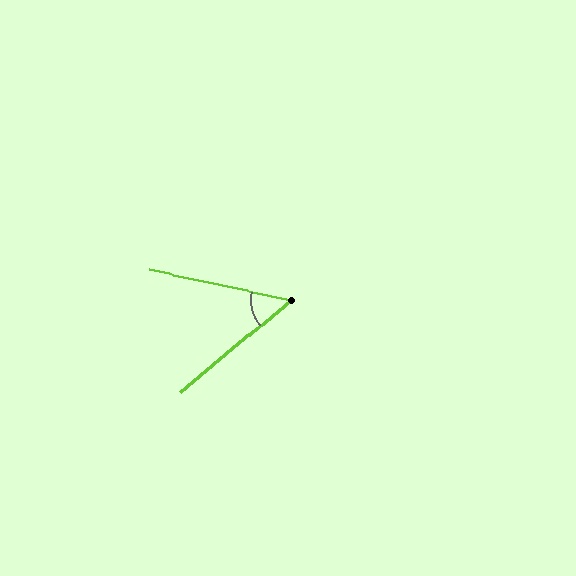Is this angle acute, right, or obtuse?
It is acute.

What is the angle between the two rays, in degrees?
Approximately 52 degrees.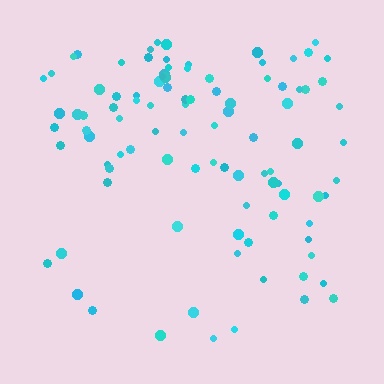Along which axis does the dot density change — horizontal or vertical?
Vertical.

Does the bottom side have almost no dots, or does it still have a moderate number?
Still a moderate number, just noticeably fewer than the top.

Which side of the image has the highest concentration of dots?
The top.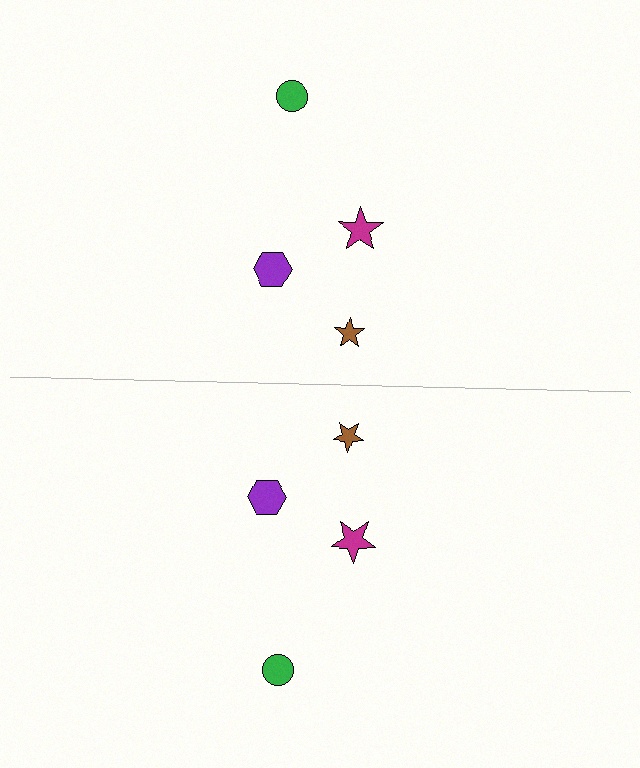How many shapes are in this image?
There are 8 shapes in this image.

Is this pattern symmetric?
Yes, this pattern has bilateral (reflection) symmetry.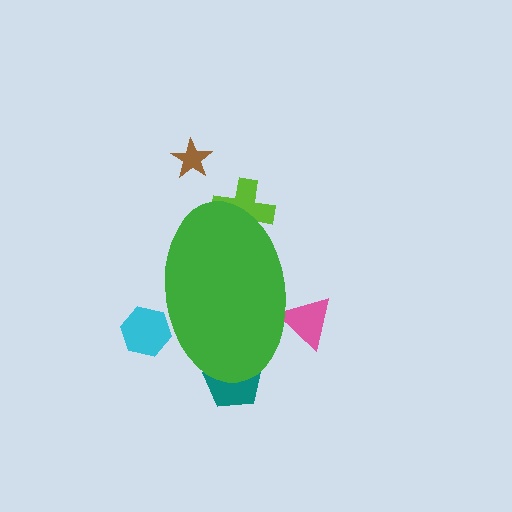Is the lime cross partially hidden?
Yes, the lime cross is partially hidden behind the green ellipse.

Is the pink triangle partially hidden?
Yes, the pink triangle is partially hidden behind the green ellipse.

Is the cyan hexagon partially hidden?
Yes, the cyan hexagon is partially hidden behind the green ellipse.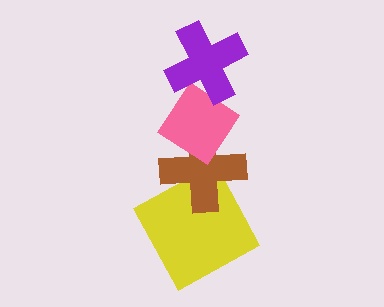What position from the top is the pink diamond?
The pink diamond is 2nd from the top.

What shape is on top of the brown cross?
The pink diamond is on top of the brown cross.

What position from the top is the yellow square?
The yellow square is 4th from the top.